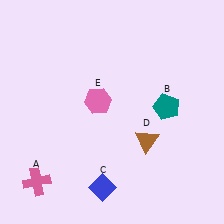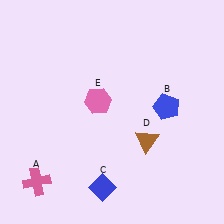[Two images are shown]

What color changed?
The pentagon (B) changed from teal in Image 1 to blue in Image 2.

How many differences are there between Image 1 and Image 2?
There is 1 difference between the two images.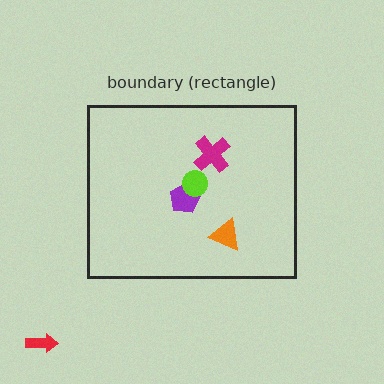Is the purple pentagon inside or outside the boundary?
Inside.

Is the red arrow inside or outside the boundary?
Outside.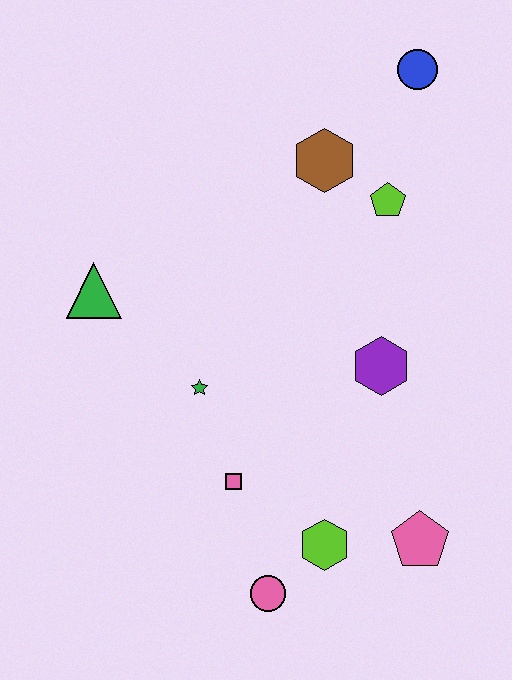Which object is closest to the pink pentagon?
The lime hexagon is closest to the pink pentagon.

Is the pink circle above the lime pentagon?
No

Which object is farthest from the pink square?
The blue circle is farthest from the pink square.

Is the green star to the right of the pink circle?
No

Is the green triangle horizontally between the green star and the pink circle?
No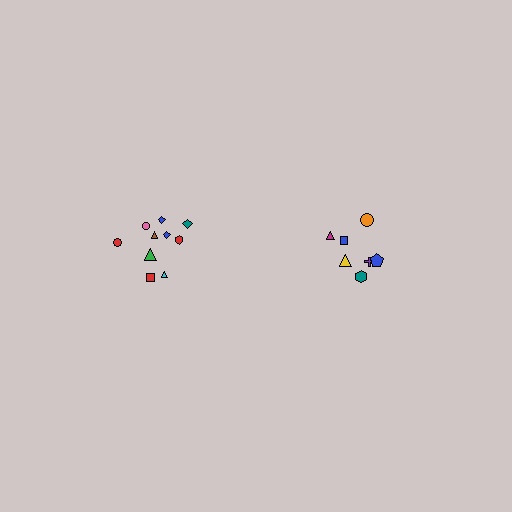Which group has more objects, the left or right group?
The left group.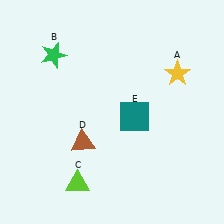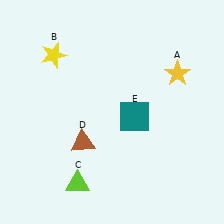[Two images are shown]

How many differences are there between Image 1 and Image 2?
There is 1 difference between the two images.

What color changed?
The star (B) changed from green in Image 1 to yellow in Image 2.